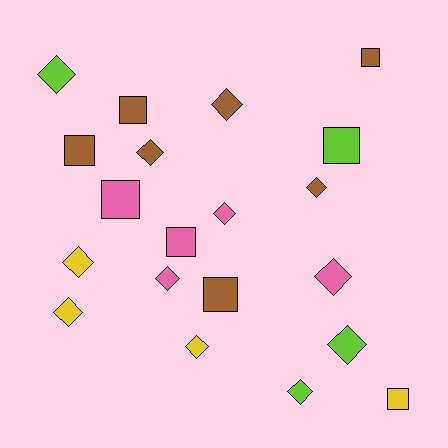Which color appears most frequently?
Brown, with 7 objects.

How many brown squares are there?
There are 4 brown squares.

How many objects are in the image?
There are 20 objects.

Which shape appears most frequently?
Diamond, with 12 objects.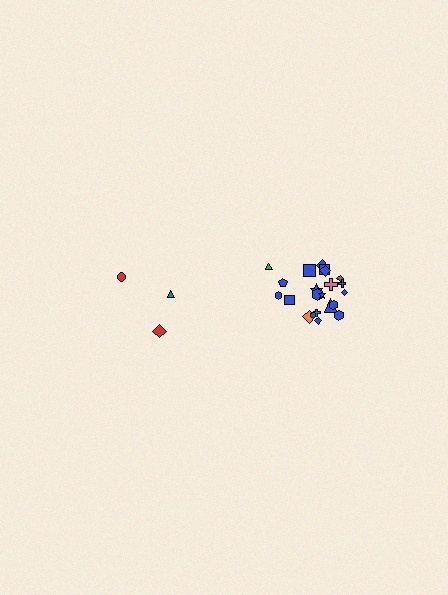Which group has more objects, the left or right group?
The right group.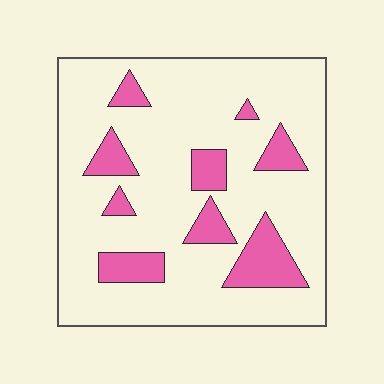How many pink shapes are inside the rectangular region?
9.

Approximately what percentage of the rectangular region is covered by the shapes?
Approximately 20%.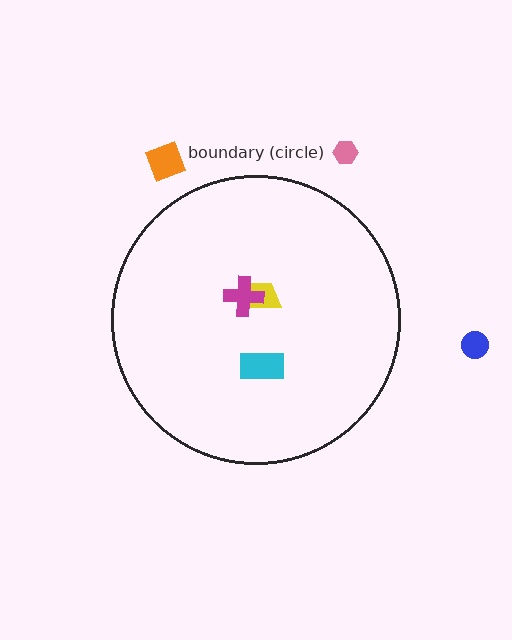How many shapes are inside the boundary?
3 inside, 3 outside.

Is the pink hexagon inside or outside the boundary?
Outside.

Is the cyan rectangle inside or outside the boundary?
Inside.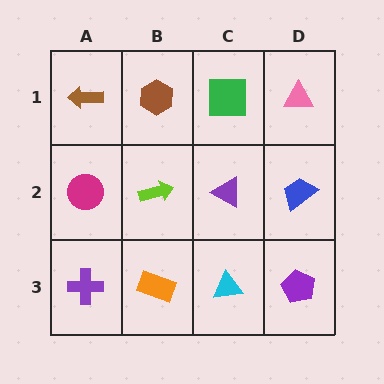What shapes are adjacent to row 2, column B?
A brown hexagon (row 1, column B), an orange rectangle (row 3, column B), a magenta circle (row 2, column A), a purple triangle (row 2, column C).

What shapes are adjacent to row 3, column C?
A purple triangle (row 2, column C), an orange rectangle (row 3, column B), a purple pentagon (row 3, column D).